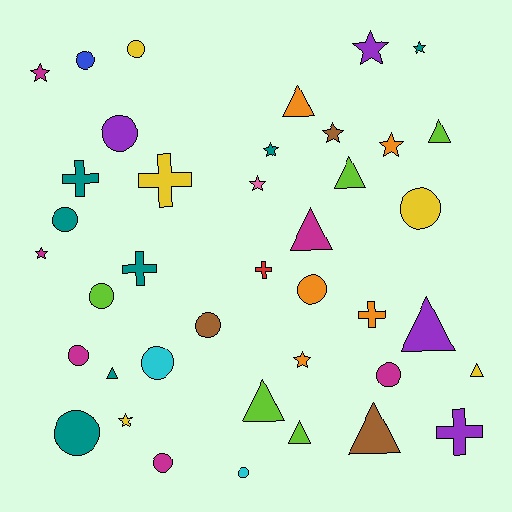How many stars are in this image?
There are 10 stars.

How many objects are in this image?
There are 40 objects.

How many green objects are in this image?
There are no green objects.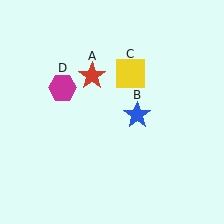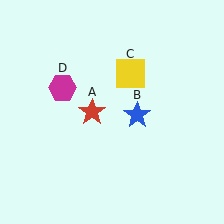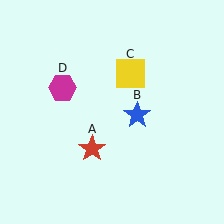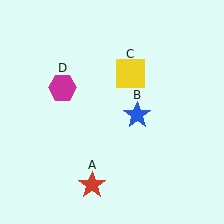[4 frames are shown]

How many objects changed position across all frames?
1 object changed position: red star (object A).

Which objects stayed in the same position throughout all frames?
Blue star (object B) and yellow square (object C) and magenta hexagon (object D) remained stationary.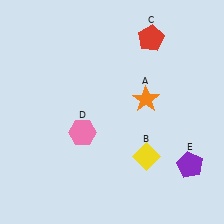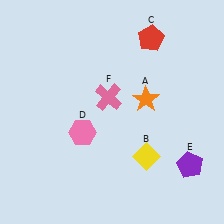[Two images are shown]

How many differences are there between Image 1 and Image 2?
There is 1 difference between the two images.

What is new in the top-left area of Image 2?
A pink cross (F) was added in the top-left area of Image 2.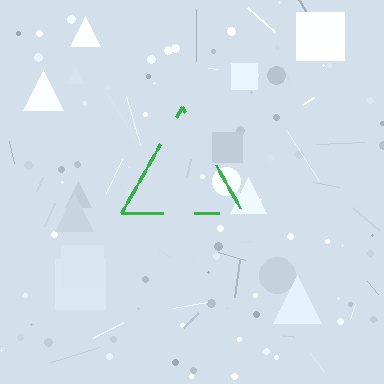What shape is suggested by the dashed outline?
The dashed outline suggests a triangle.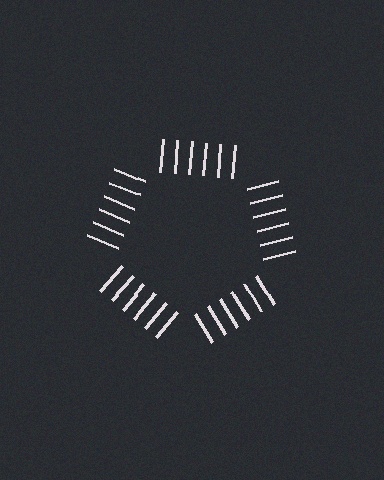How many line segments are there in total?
30 — 6 along each of the 5 edges.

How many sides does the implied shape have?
5 sides — the line-ends trace a pentagon.